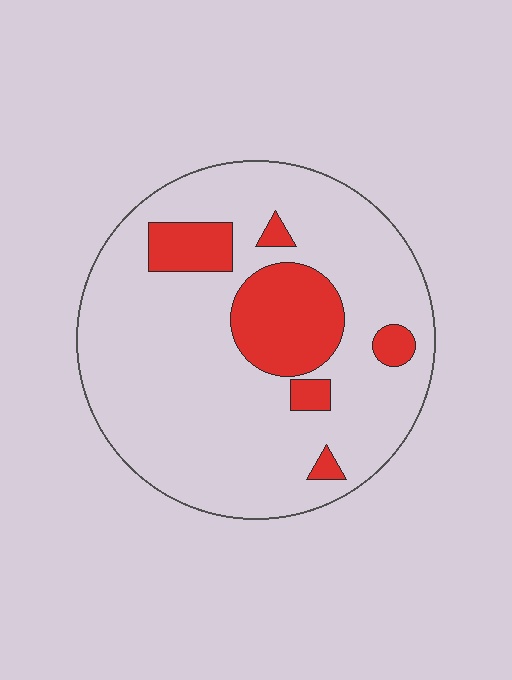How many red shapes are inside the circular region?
6.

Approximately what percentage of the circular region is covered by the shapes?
Approximately 20%.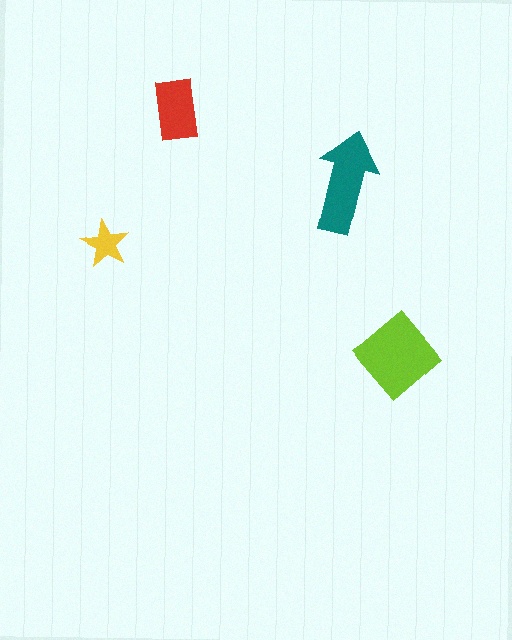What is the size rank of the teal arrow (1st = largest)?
2nd.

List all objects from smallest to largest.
The yellow star, the red rectangle, the teal arrow, the lime diamond.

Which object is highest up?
The red rectangle is topmost.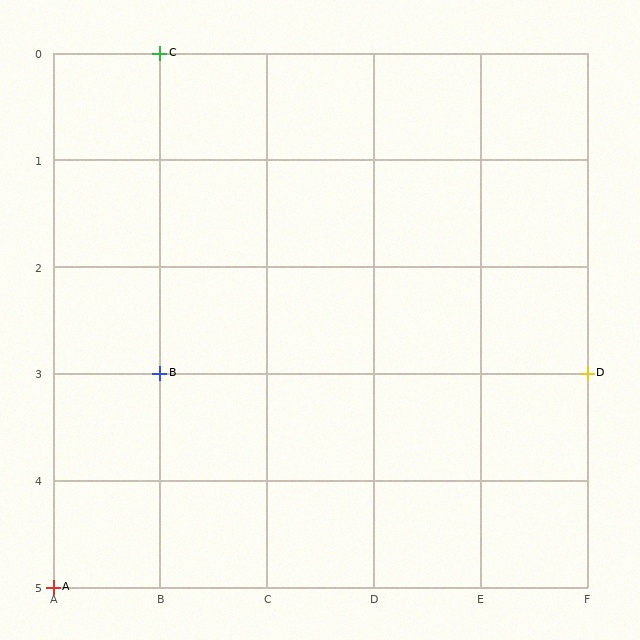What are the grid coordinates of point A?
Point A is at grid coordinates (A, 5).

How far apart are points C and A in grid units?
Points C and A are 1 column and 5 rows apart (about 5.1 grid units diagonally).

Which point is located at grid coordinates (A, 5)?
Point A is at (A, 5).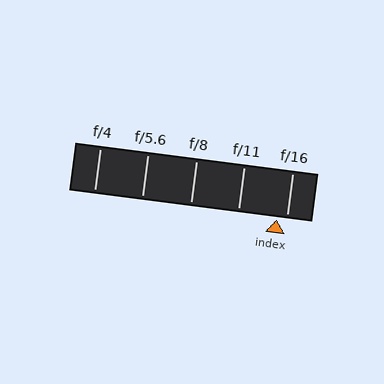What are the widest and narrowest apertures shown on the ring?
The widest aperture shown is f/4 and the narrowest is f/16.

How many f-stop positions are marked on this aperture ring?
There are 5 f-stop positions marked.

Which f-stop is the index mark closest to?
The index mark is closest to f/16.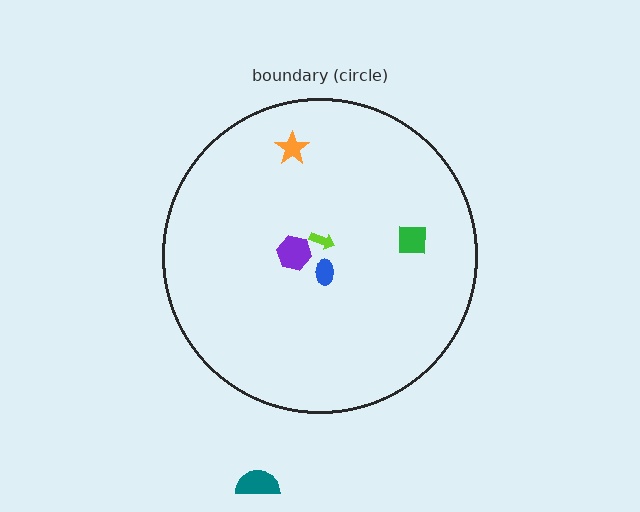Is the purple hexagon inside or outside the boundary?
Inside.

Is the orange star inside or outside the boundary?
Inside.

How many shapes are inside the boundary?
5 inside, 1 outside.